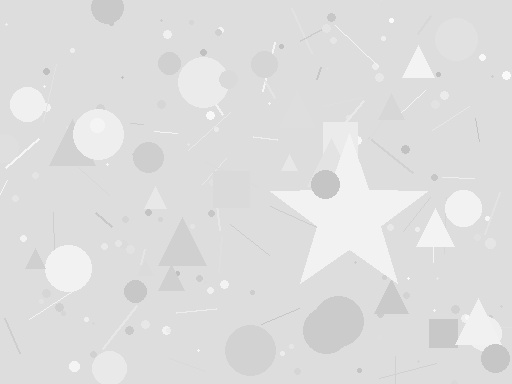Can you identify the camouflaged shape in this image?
The camouflaged shape is a star.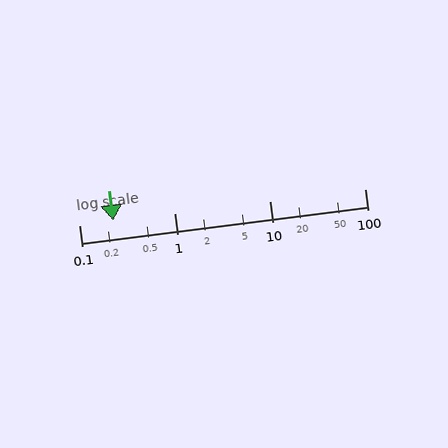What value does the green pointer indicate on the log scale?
The pointer indicates approximately 0.23.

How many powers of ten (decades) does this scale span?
The scale spans 3 decades, from 0.1 to 100.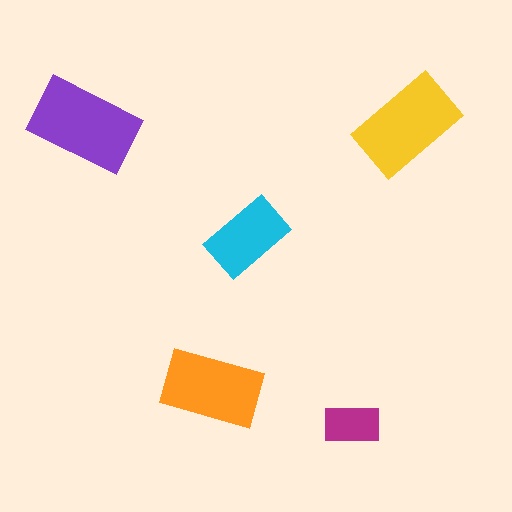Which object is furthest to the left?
The purple rectangle is leftmost.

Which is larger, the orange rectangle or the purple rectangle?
The purple one.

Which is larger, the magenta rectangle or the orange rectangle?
The orange one.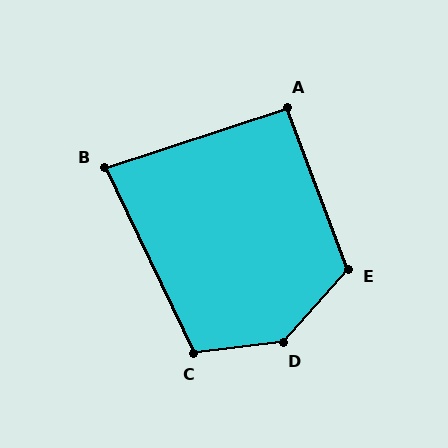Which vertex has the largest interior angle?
D, at approximately 139 degrees.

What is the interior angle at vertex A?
Approximately 93 degrees (approximately right).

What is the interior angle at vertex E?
Approximately 118 degrees (obtuse).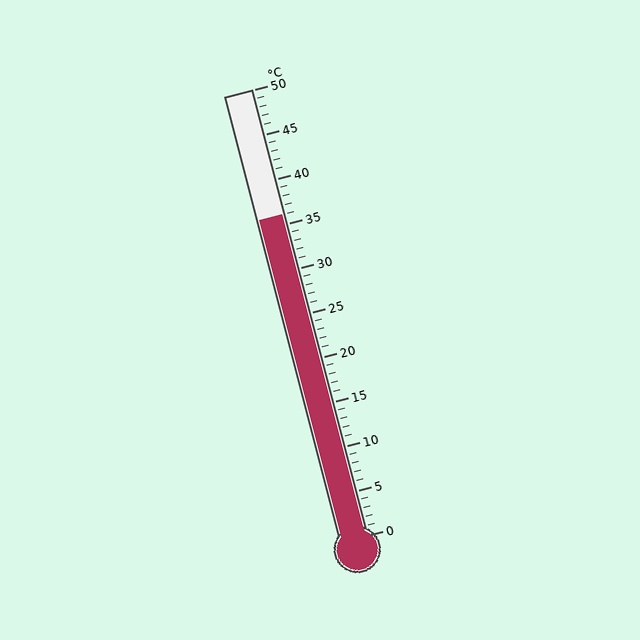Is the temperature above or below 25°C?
The temperature is above 25°C.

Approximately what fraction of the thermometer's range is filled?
The thermometer is filled to approximately 70% of its range.